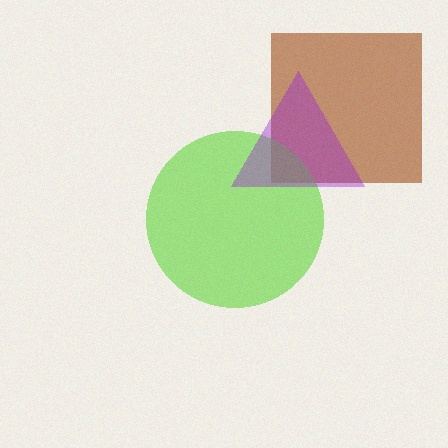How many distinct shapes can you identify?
There are 3 distinct shapes: a brown square, a lime circle, a purple triangle.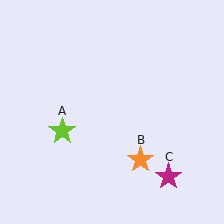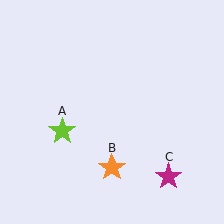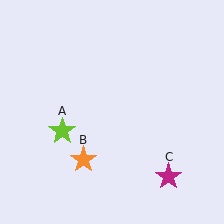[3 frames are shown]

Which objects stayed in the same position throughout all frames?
Lime star (object A) and magenta star (object C) remained stationary.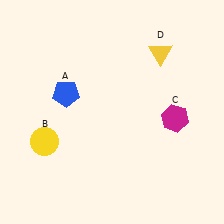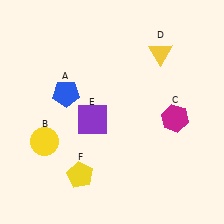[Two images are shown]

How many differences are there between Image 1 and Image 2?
There are 2 differences between the two images.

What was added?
A purple square (E), a yellow pentagon (F) were added in Image 2.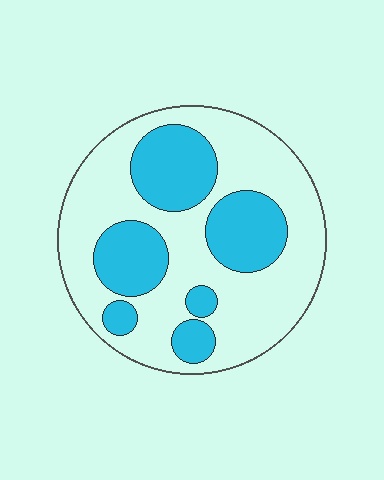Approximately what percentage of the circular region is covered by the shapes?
Approximately 35%.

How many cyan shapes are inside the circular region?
6.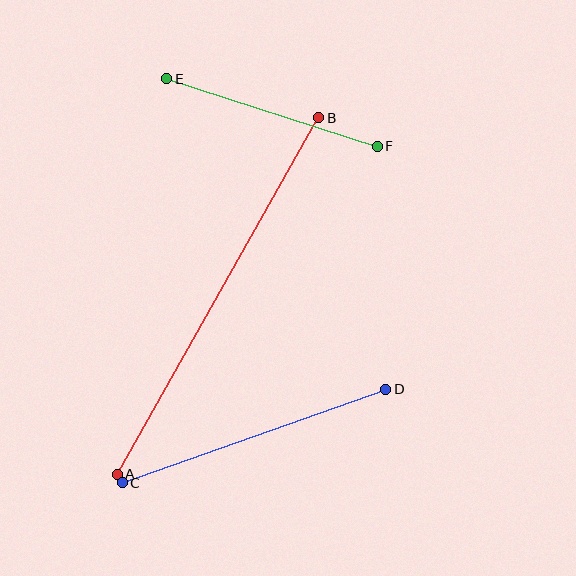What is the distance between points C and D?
The distance is approximately 279 pixels.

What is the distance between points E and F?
The distance is approximately 221 pixels.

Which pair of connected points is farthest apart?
Points A and B are farthest apart.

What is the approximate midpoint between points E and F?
The midpoint is at approximately (272, 112) pixels.